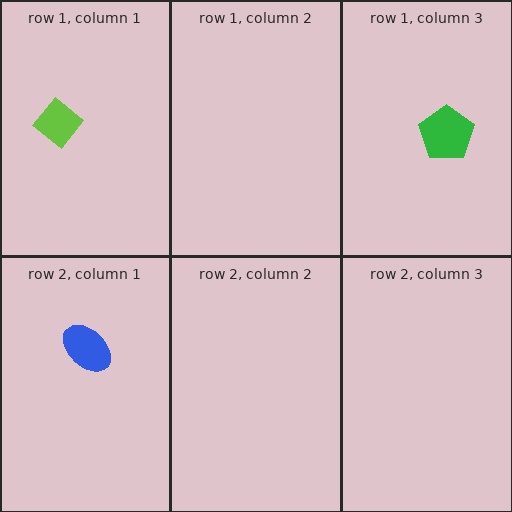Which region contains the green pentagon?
The row 1, column 3 region.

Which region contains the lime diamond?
The row 1, column 1 region.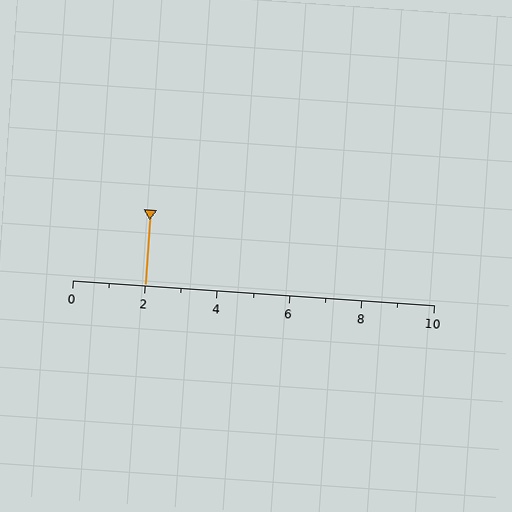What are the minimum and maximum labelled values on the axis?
The axis runs from 0 to 10.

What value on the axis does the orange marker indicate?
The marker indicates approximately 2.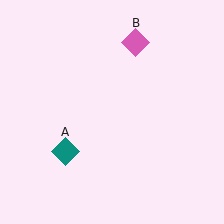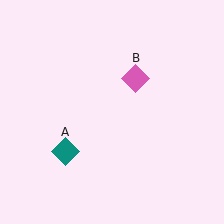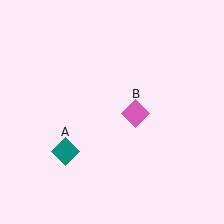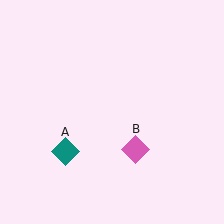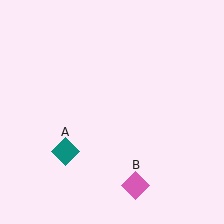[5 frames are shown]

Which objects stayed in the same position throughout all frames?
Teal diamond (object A) remained stationary.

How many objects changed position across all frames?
1 object changed position: pink diamond (object B).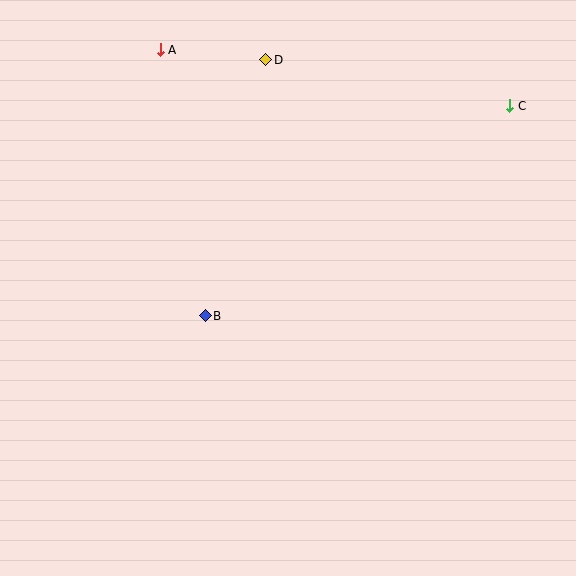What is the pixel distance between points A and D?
The distance between A and D is 106 pixels.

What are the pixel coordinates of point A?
Point A is at (160, 50).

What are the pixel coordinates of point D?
Point D is at (266, 60).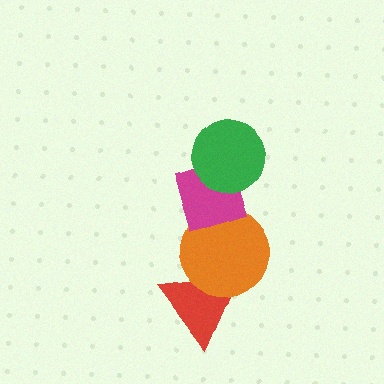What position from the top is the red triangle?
The red triangle is 4th from the top.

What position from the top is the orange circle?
The orange circle is 3rd from the top.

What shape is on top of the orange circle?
The magenta diamond is on top of the orange circle.